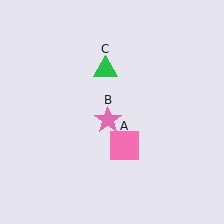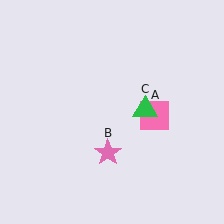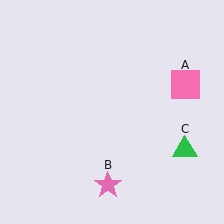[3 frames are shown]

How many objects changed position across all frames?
3 objects changed position: pink square (object A), pink star (object B), green triangle (object C).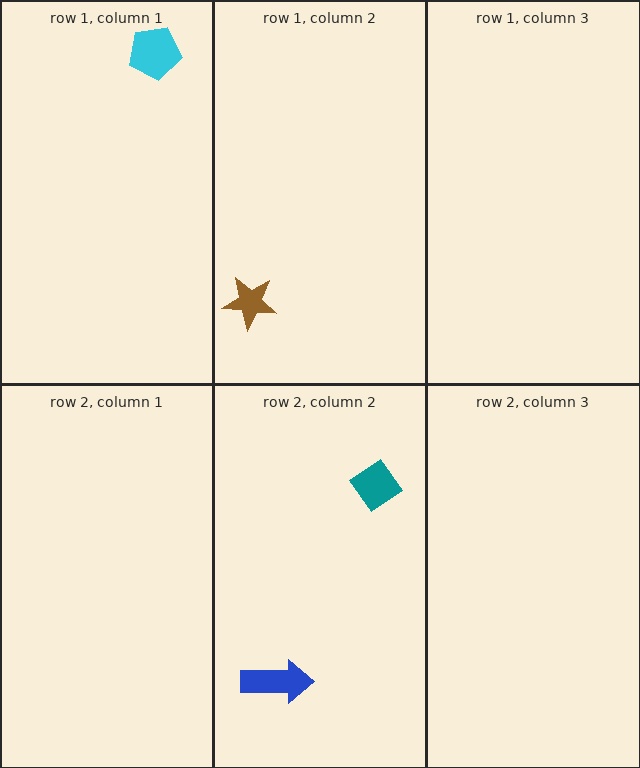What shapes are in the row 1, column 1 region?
The cyan pentagon.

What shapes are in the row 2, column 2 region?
The blue arrow, the teal diamond.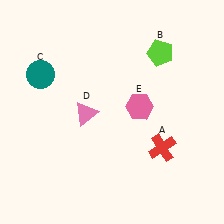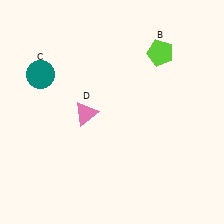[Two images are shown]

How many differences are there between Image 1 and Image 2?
There are 2 differences between the two images.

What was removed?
The pink hexagon (E), the red cross (A) were removed in Image 2.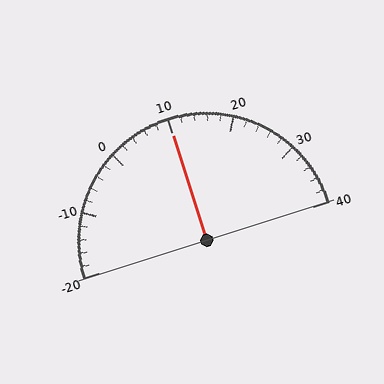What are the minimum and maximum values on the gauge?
The gauge ranges from -20 to 40.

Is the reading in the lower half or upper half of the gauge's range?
The reading is in the upper half of the range (-20 to 40).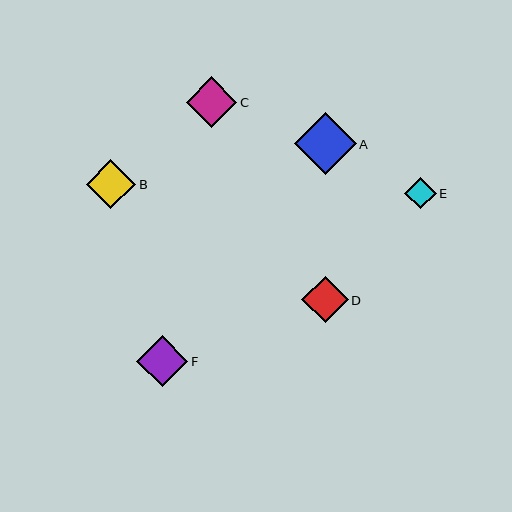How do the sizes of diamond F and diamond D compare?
Diamond F and diamond D are approximately the same size.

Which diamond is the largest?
Diamond A is the largest with a size of approximately 62 pixels.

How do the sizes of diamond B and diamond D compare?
Diamond B and diamond D are approximately the same size.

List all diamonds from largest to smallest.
From largest to smallest: A, F, C, B, D, E.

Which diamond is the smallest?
Diamond E is the smallest with a size of approximately 32 pixels.